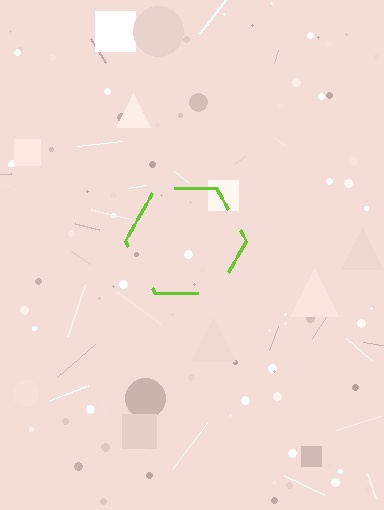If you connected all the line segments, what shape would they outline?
They would outline a hexagon.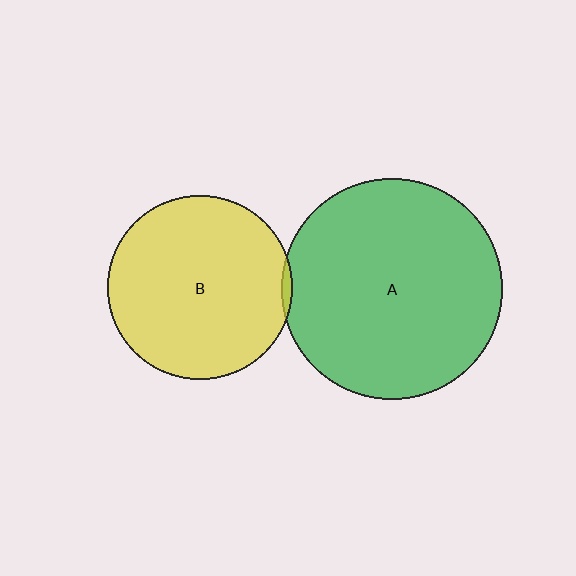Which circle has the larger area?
Circle A (green).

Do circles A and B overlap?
Yes.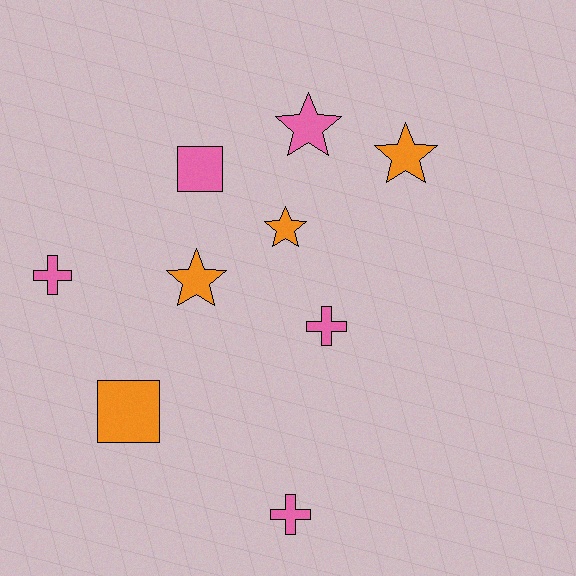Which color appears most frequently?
Pink, with 5 objects.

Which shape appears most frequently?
Star, with 4 objects.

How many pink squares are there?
There is 1 pink square.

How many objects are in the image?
There are 9 objects.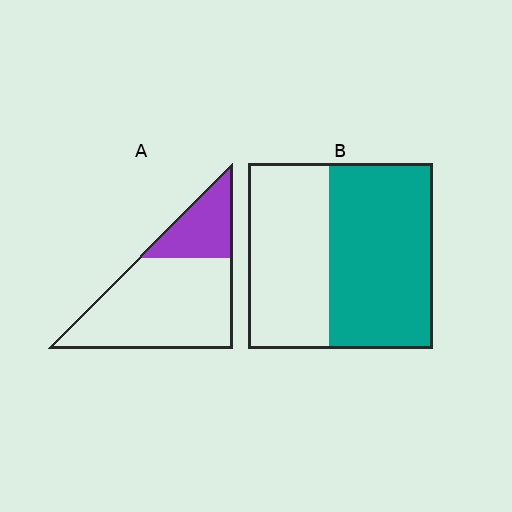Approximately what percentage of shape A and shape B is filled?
A is approximately 25% and B is approximately 55%.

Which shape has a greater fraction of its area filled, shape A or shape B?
Shape B.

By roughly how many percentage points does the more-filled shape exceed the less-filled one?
By roughly 30 percentage points (B over A).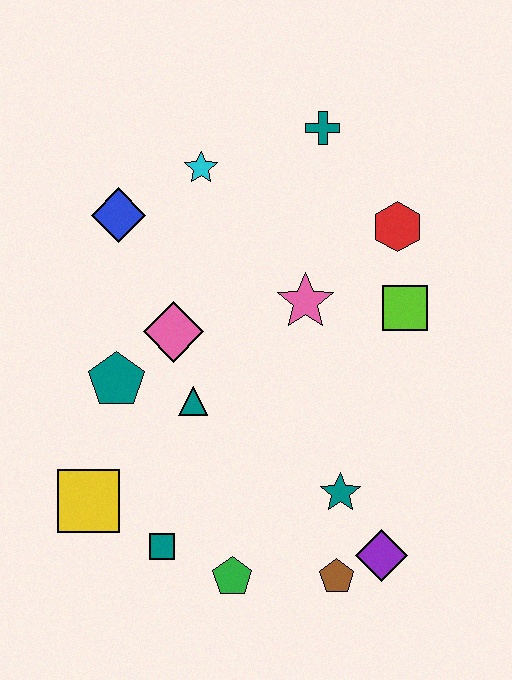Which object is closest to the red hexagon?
The lime square is closest to the red hexagon.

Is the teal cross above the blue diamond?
Yes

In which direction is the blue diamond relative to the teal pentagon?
The blue diamond is above the teal pentagon.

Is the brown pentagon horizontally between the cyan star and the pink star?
No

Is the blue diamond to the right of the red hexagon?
No